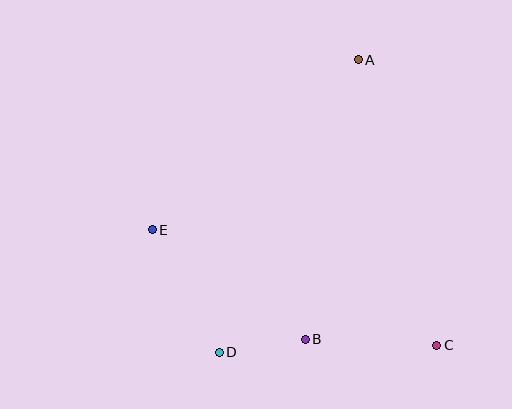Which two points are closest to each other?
Points B and D are closest to each other.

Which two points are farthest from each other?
Points A and D are farthest from each other.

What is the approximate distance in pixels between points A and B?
The distance between A and B is approximately 284 pixels.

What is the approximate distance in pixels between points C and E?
The distance between C and E is approximately 307 pixels.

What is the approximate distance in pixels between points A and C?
The distance between A and C is approximately 296 pixels.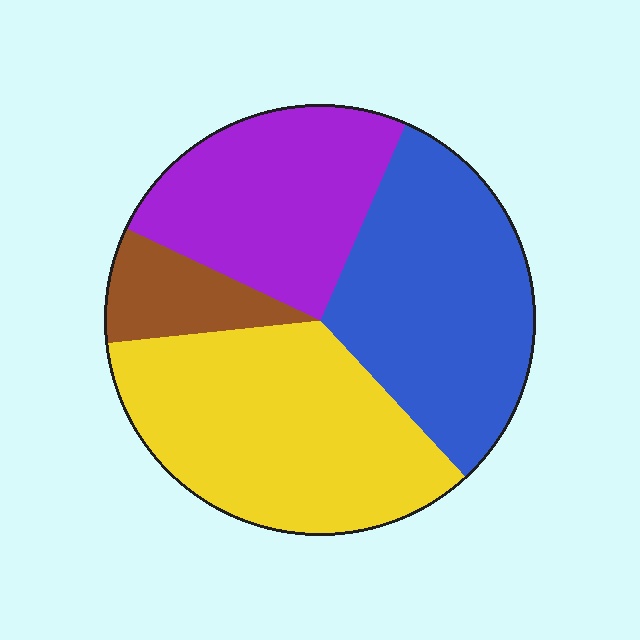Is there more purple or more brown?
Purple.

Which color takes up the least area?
Brown, at roughly 10%.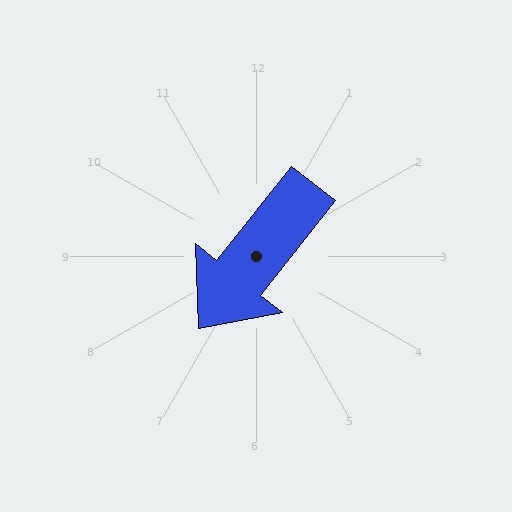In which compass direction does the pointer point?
Southwest.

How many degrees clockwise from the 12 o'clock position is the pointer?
Approximately 218 degrees.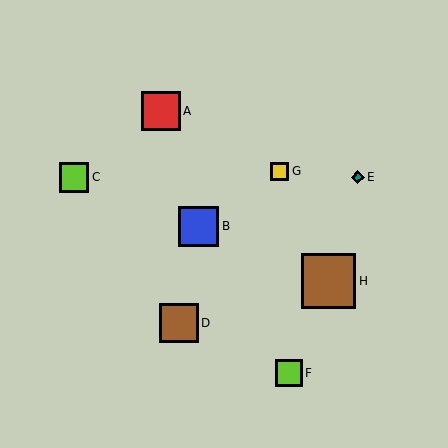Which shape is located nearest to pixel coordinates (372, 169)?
The teal diamond (labeled E) at (358, 177) is nearest to that location.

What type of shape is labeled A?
Shape A is a red square.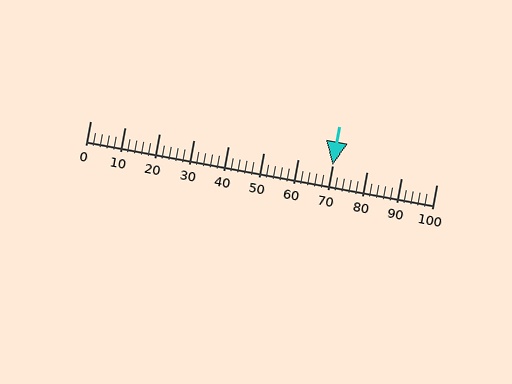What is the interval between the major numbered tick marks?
The major tick marks are spaced 10 units apart.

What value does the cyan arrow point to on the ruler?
The cyan arrow points to approximately 70.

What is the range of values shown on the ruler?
The ruler shows values from 0 to 100.